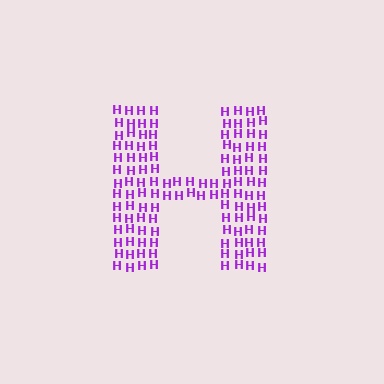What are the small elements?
The small elements are letter H's.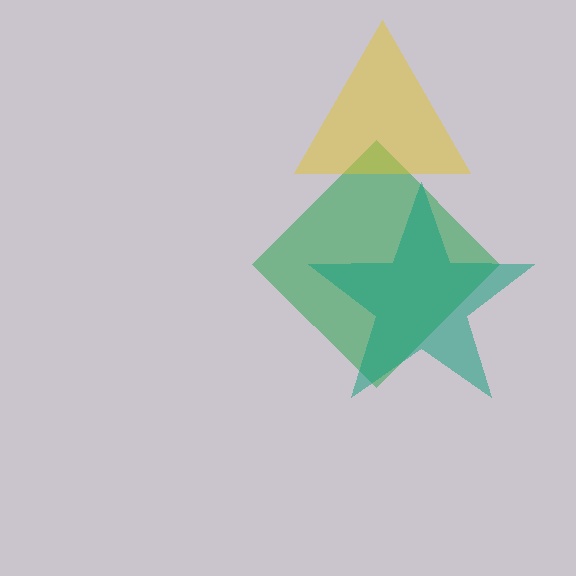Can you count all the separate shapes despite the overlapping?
Yes, there are 3 separate shapes.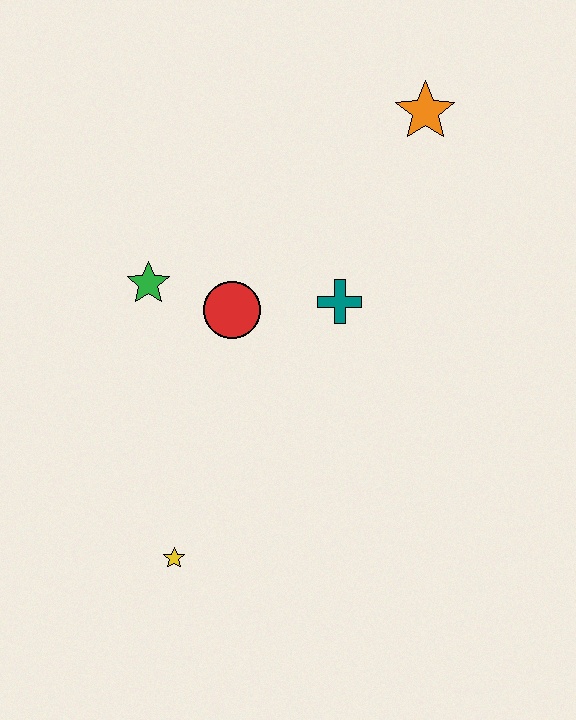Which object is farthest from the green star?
The orange star is farthest from the green star.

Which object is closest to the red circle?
The green star is closest to the red circle.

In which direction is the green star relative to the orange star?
The green star is to the left of the orange star.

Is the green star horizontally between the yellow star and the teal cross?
No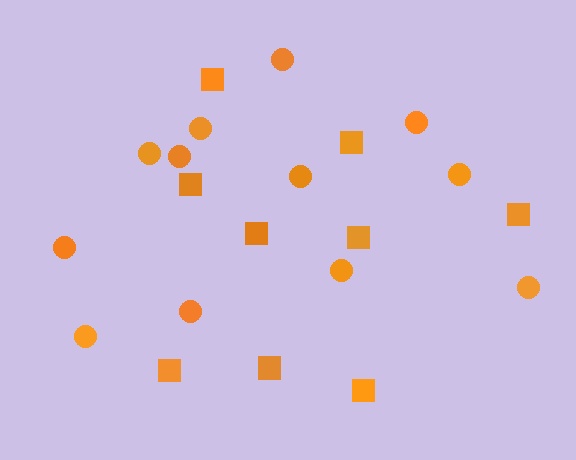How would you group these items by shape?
There are 2 groups: one group of circles (12) and one group of squares (9).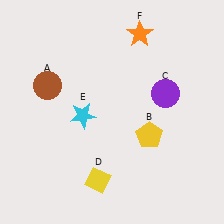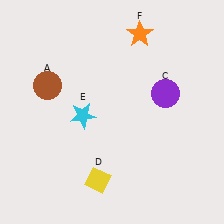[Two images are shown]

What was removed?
The yellow pentagon (B) was removed in Image 2.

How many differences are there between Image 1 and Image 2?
There is 1 difference between the two images.